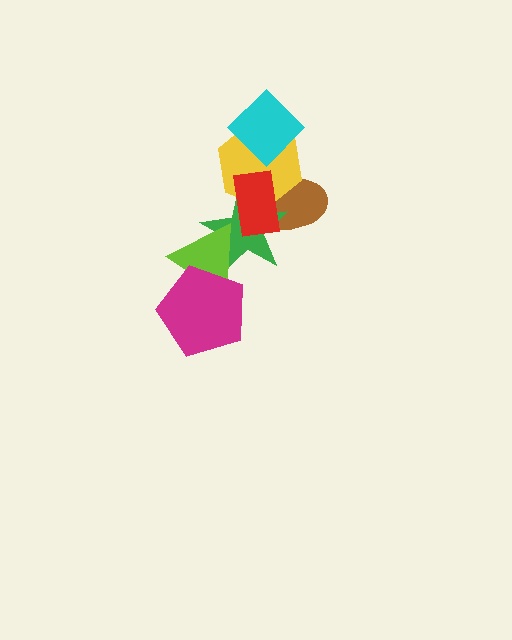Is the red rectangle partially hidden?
No, no other shape covers it.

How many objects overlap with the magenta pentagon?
1 object overlaps with the magenta pentagon.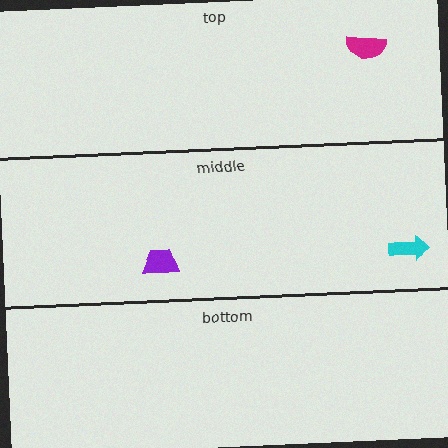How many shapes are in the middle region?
2.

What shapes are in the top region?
The magenta semicircle.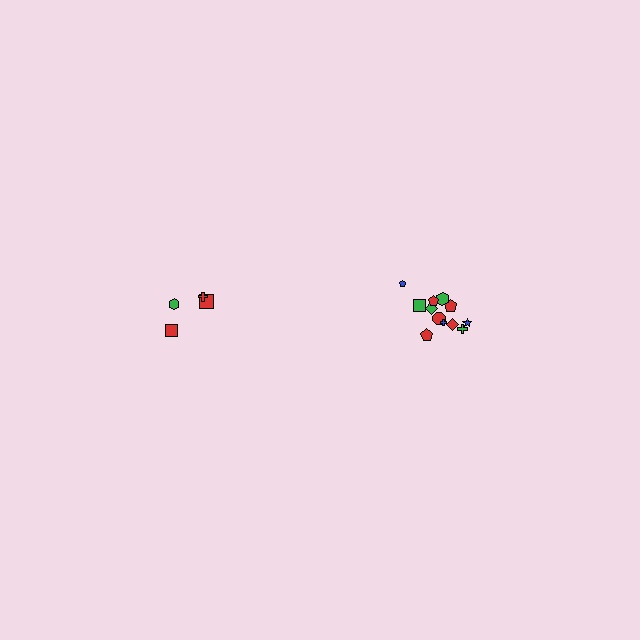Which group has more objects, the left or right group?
The right group.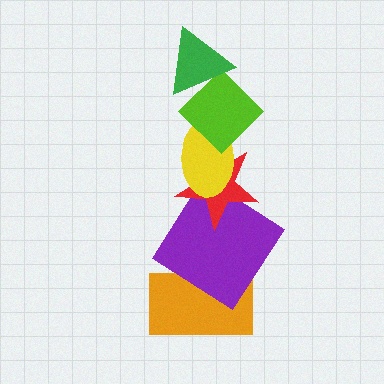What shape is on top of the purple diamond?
The red star is on top of the purple diamond.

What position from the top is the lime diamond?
The lime diamond is 2nd from the top.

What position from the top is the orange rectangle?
The orange rectangle is 6th from the top.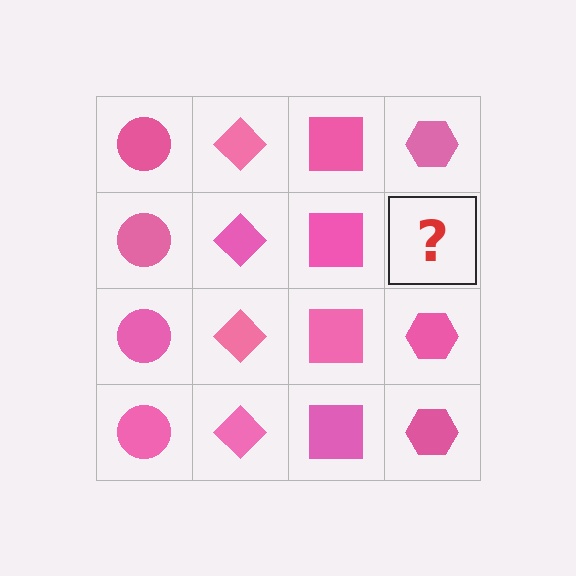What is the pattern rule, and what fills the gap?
The rule is that each column has a consistent shape. The gap should be filled with a pink hexagon.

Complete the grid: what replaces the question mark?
The question mark should be replaced with a pink hexagon.